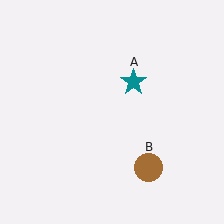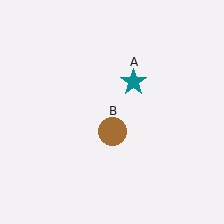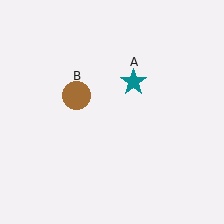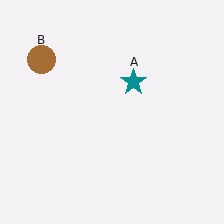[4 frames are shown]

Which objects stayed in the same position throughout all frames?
Teal star (object A) remained stationary.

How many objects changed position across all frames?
1 object changed position: brown circle (object B).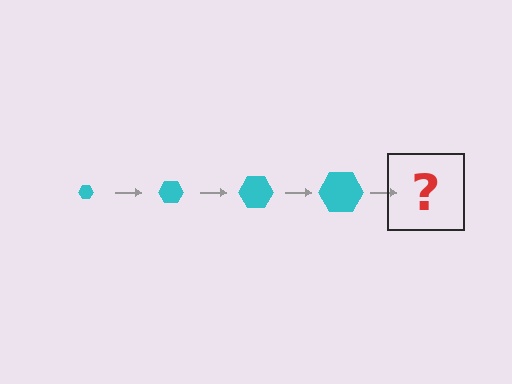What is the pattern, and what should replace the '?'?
The pattern is that the hexagon gets progressively larger each step. The '?' should be a cyan hexagon, larger than the previous one.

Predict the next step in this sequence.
The next step is a cyan hexagon, larger than the previous one.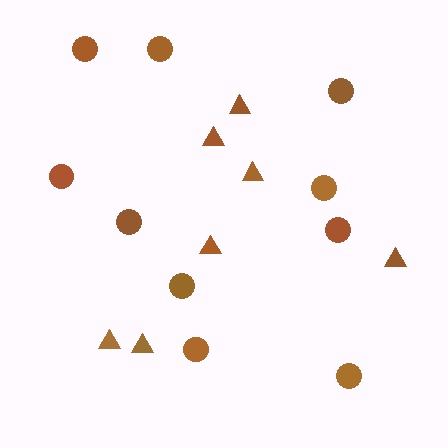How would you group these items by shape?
There are 2 groups: one group of circles (10) and one group of triangles (7).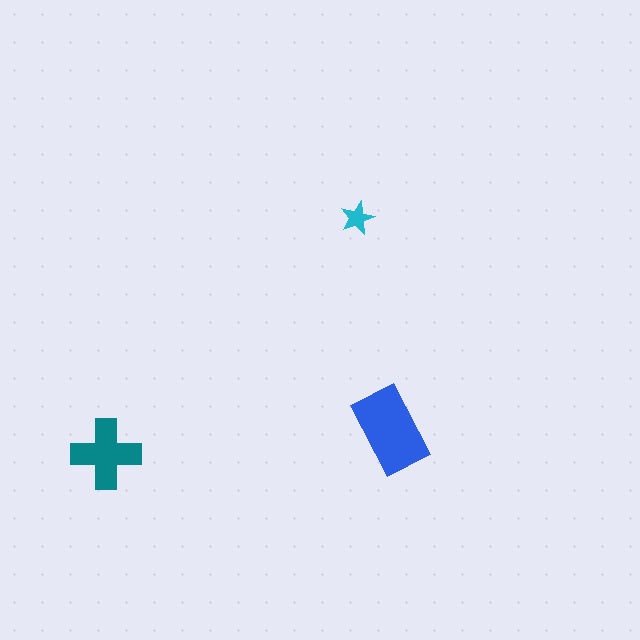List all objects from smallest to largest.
The cyan star, the teal cross, the blue rectangle.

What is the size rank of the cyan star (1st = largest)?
3rd.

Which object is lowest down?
The teal cross is bottommost.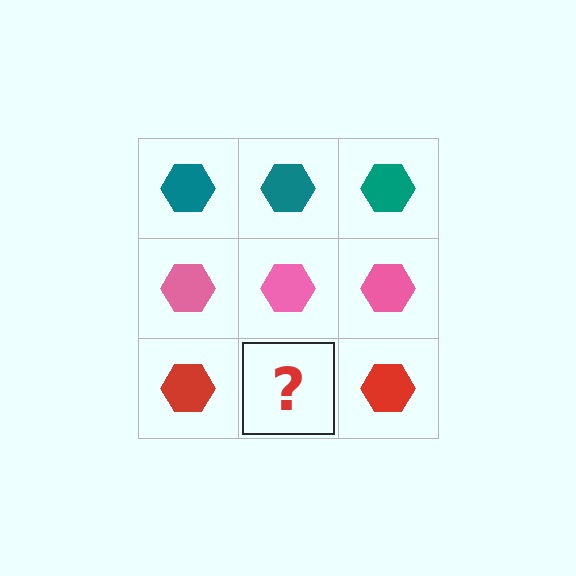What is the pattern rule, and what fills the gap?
The rule is that each row has a consistent color. The gap should be filled with a red hexagon.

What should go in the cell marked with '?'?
The missing cell should contain a red hexagon.